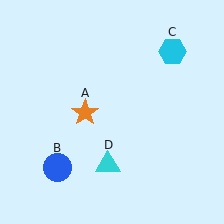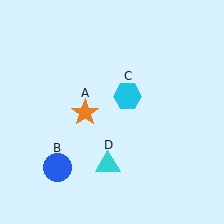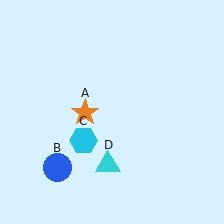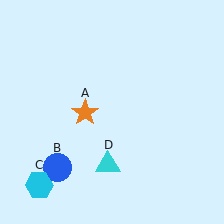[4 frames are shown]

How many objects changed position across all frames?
1 object changed position: cyan hexagon (object C).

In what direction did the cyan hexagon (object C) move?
The cyan hexagon (object C) moved down and to the left.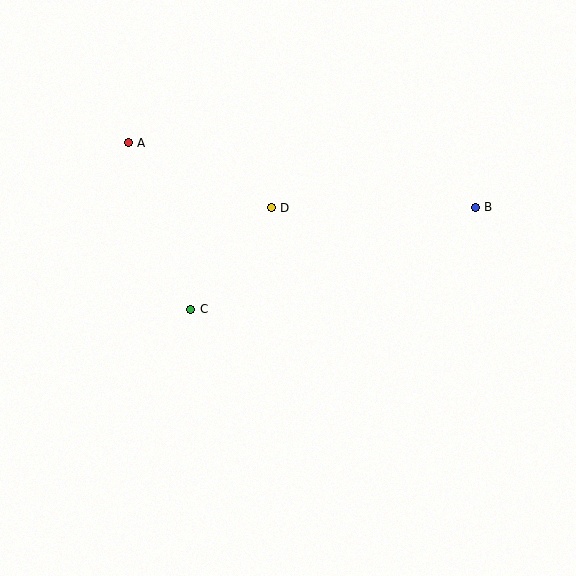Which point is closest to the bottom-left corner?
Point C is closest to the bottom-left corner.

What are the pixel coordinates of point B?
Point B is at (475, 207).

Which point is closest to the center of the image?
Point D at (271, 208) is closest to the center.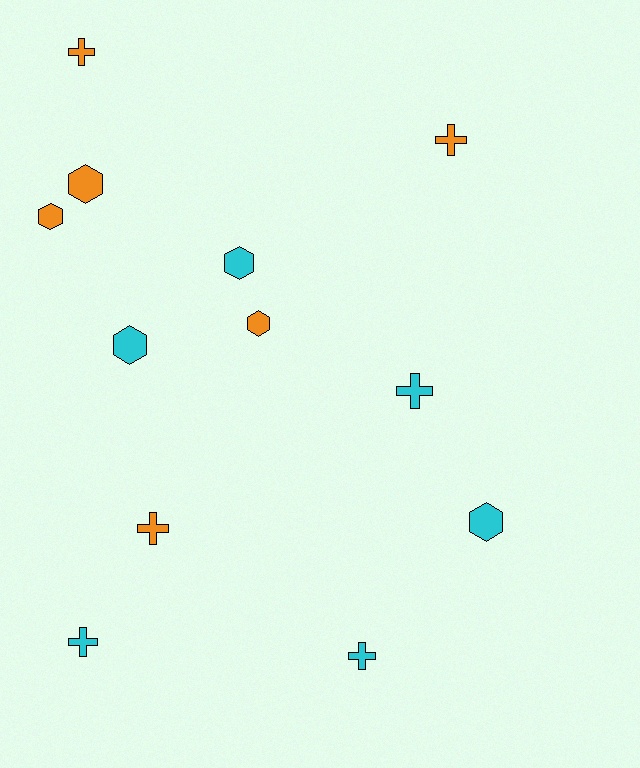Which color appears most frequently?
Cyan, with 6 objects.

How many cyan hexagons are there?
There are 3 cyan hexagons.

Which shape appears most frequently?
Cross, with 6 objects.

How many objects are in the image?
There are 12 objects.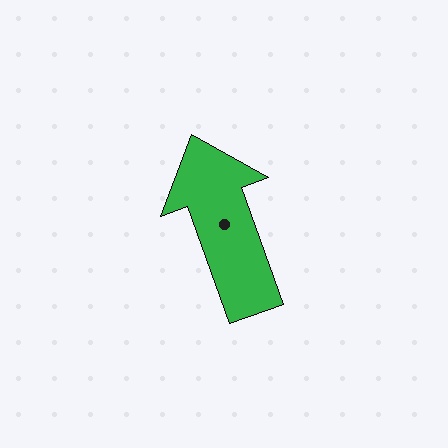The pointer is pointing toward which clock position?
Roughly 11 o'clock.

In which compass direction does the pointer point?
North.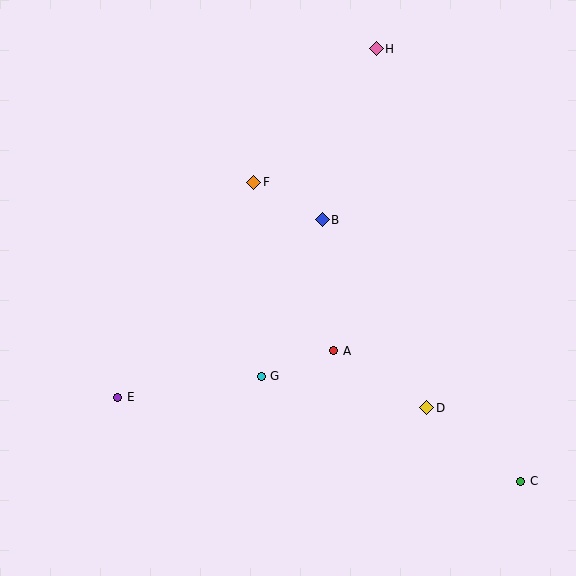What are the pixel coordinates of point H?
Point H is at (376, 49).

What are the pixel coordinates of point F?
Point F is at (254, 182).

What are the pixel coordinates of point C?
Point C is at (521, 481).